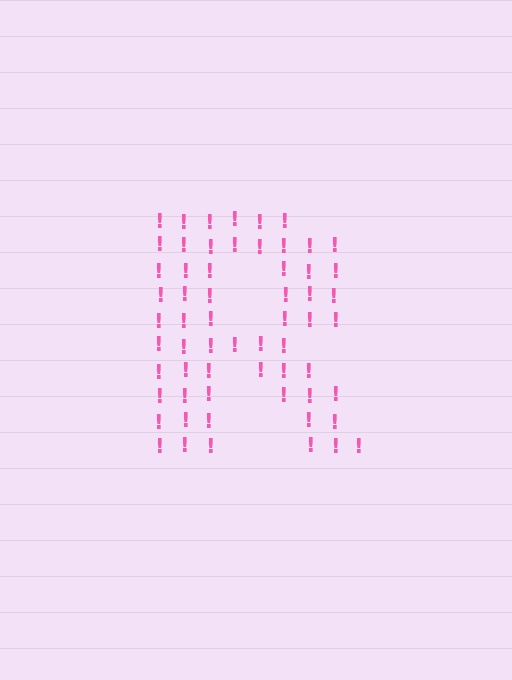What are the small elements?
The small elements are exclamation marks.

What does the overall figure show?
The overall figure shows the letter R.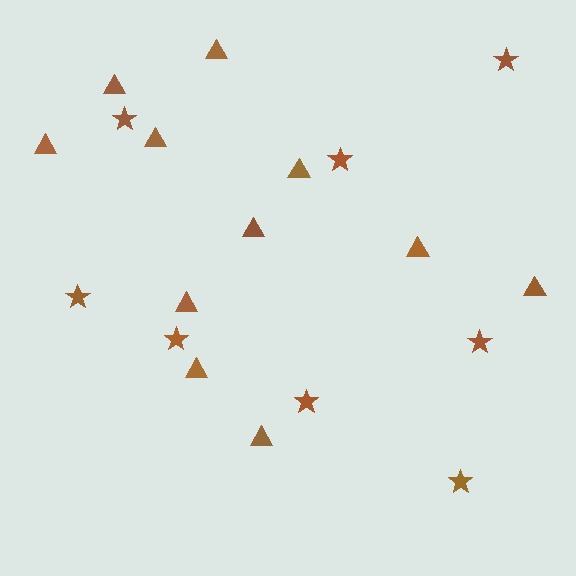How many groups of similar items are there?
There are 2 groups: one group of stars (8) and one group of triangles (11).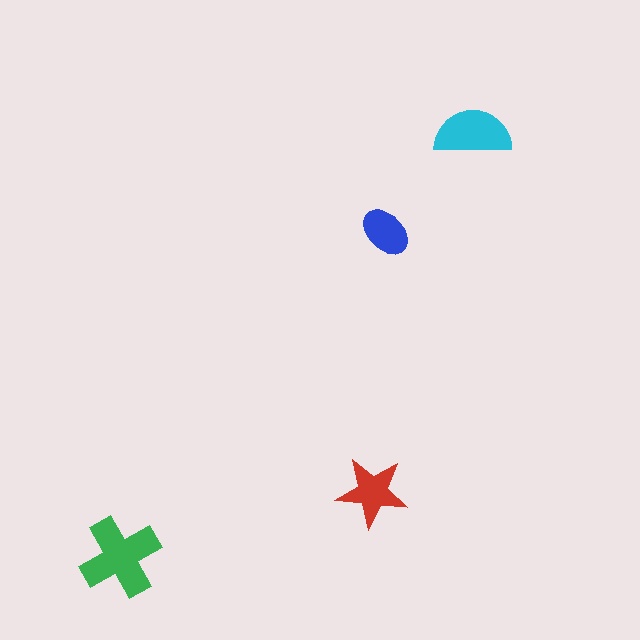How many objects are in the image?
There are 4 objects in the image.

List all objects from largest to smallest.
The green cross, the cyan semicircle, the red star, the blue ellipse.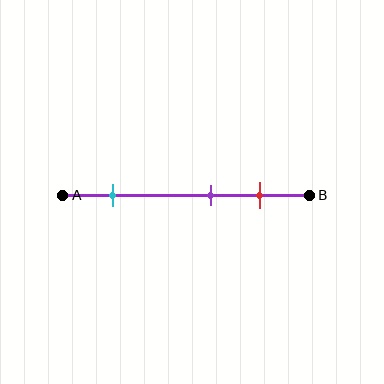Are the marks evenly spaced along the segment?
No, the marks are not evenly spaced.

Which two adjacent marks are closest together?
The purple and red marks are the closest adjacent pair.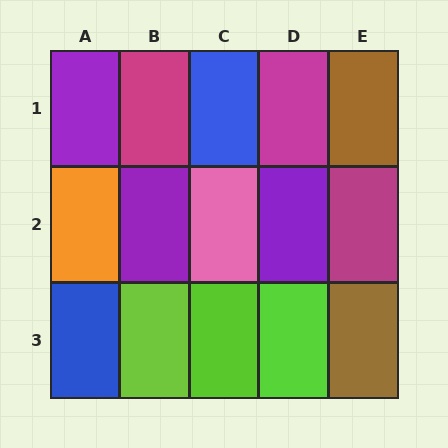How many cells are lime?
3 cells are lime.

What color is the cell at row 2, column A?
Orange.